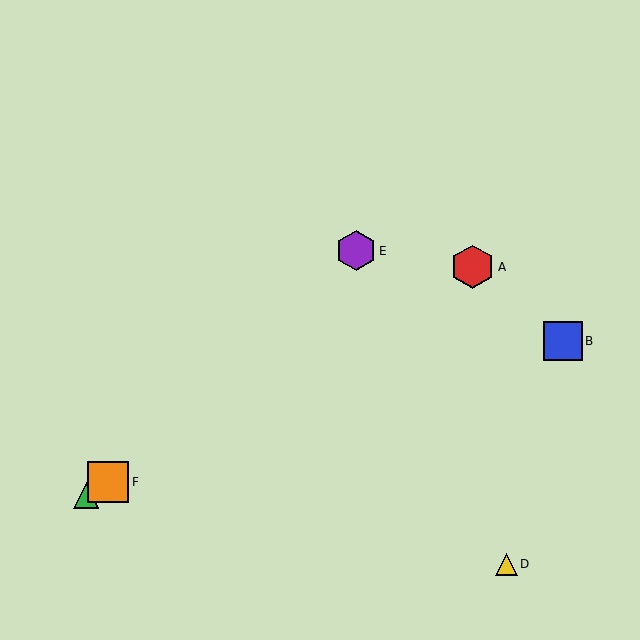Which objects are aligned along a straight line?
Objects A, C, F are aligned along a straight line.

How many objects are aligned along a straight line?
3 objects (A, C, F) are aligned along a straight line.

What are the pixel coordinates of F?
Object F is at (108, 482).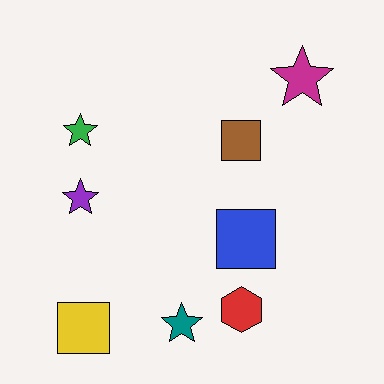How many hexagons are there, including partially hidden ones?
There is 1 hexagon.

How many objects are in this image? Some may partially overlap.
There are 8 objects.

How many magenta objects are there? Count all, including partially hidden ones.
There is 1 magenta object.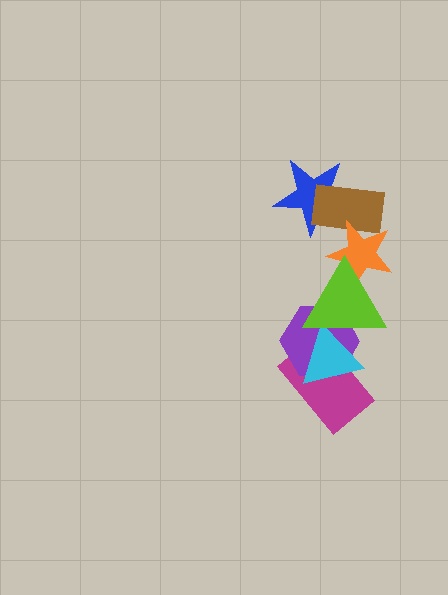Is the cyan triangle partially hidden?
Yes, it is partially covered by another shape.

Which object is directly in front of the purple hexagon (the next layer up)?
The cyan triangle is directly in front of the purple hexagon.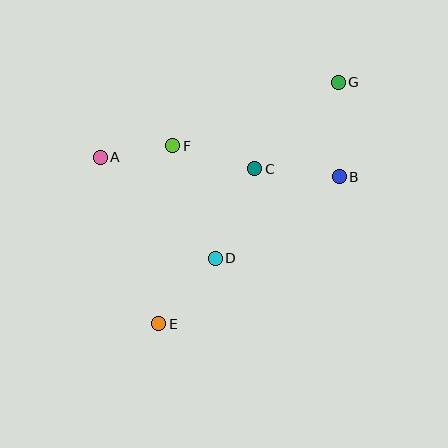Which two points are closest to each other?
Points A and F are closest to each other.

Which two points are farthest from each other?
Points E and G are farthest from each other.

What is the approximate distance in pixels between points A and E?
The distance between A and E is approximately 177 pixels.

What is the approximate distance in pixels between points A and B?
The distance between A and B is approximately 240 pixels.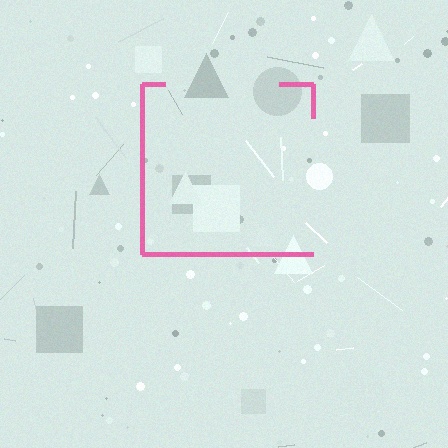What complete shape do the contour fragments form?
The contour fragments form a square.